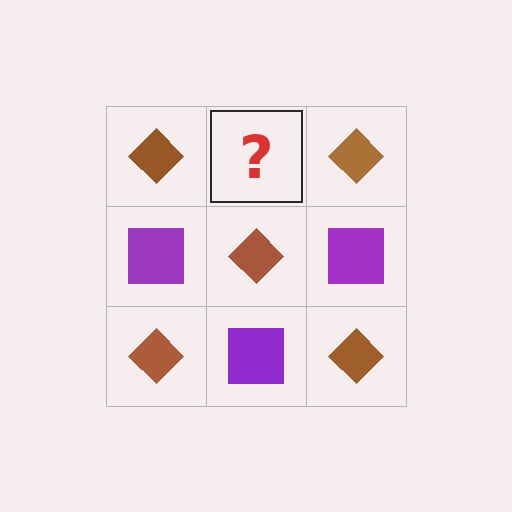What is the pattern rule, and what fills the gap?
The rule is that it alternates brown diamond and purple square in a checkerboard pattern. The gap should be filled with a purple square.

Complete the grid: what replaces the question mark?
The question mark should be replaced with a purple square.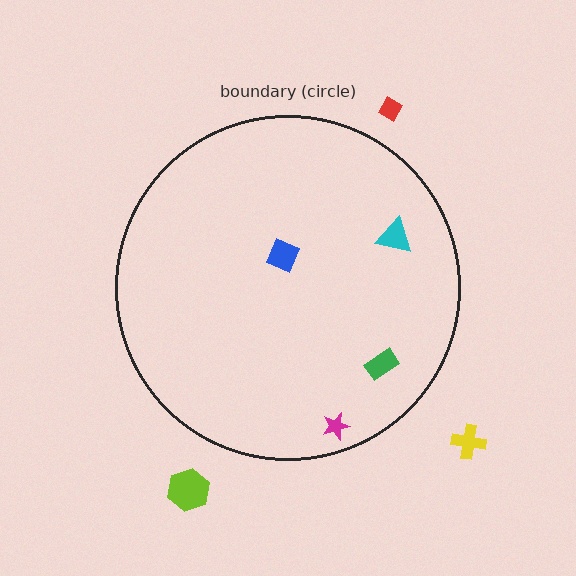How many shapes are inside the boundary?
4 inside, 3 outside.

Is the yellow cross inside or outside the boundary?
Outside.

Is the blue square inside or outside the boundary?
Inside.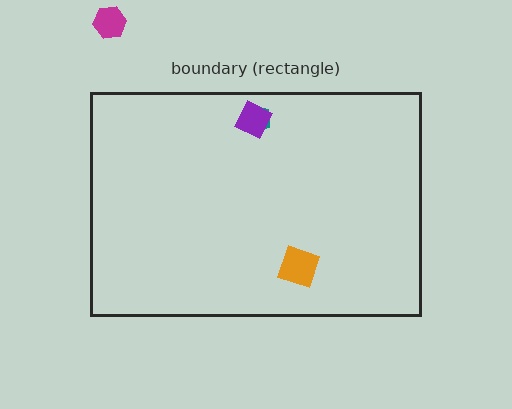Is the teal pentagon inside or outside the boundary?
Inside.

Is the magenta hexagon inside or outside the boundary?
Outside.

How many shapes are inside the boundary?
3 inside, 1 outside.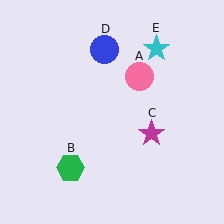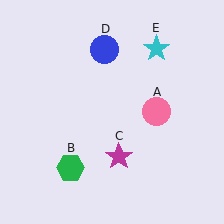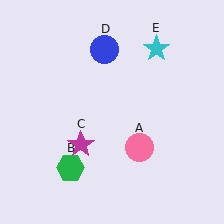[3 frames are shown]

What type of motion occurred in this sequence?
The pink circle (object A), magenta star (object C) rotated clockwise around the center of the scene.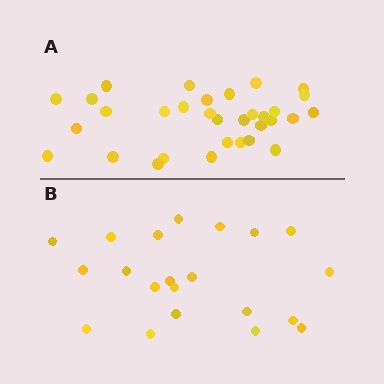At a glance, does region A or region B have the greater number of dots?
Region A (the top region) has more dots.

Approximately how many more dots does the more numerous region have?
Region A has roughly 12 or so more dots than region B.